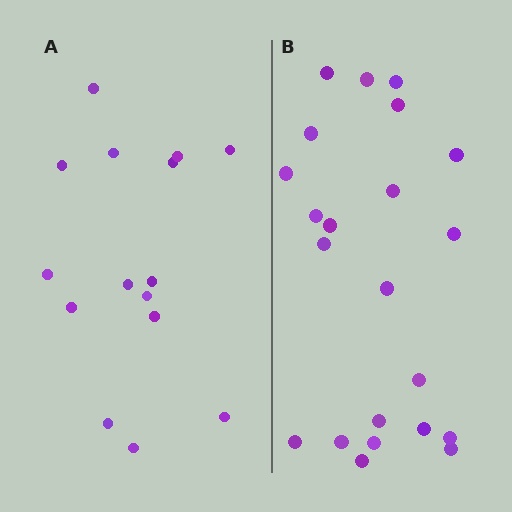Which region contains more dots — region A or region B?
Region B (the right region) has more dots.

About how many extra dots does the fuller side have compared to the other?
Region B has roughly 8 or so more dots than region A.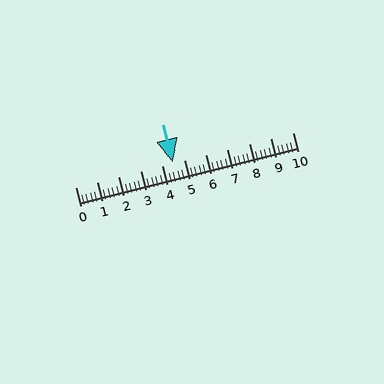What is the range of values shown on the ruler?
The ruler shows values from 0 to 10.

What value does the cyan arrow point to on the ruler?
The cyan arrow points to approximately 4.5.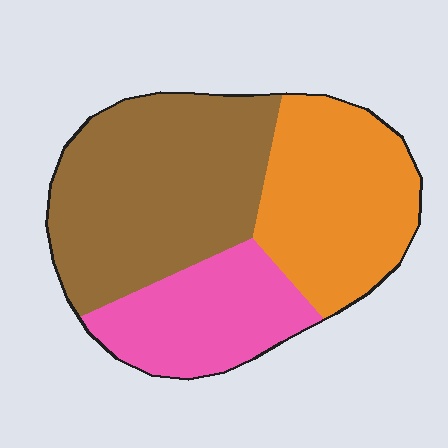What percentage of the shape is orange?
Orange takes up about one third (1/3) of the shape.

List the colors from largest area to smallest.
From largest to smallest: brown, orange, pink.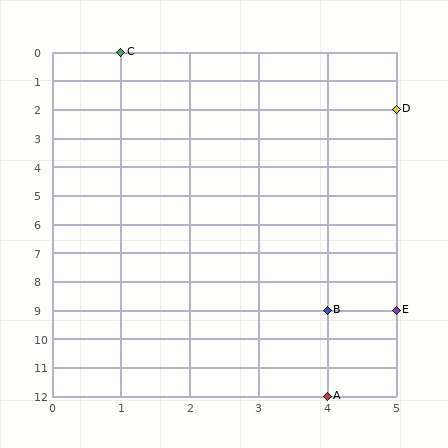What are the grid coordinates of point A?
Point A is at grid coordinates (4, 12).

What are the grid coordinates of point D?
Point D is at grid coordinates (5, 2).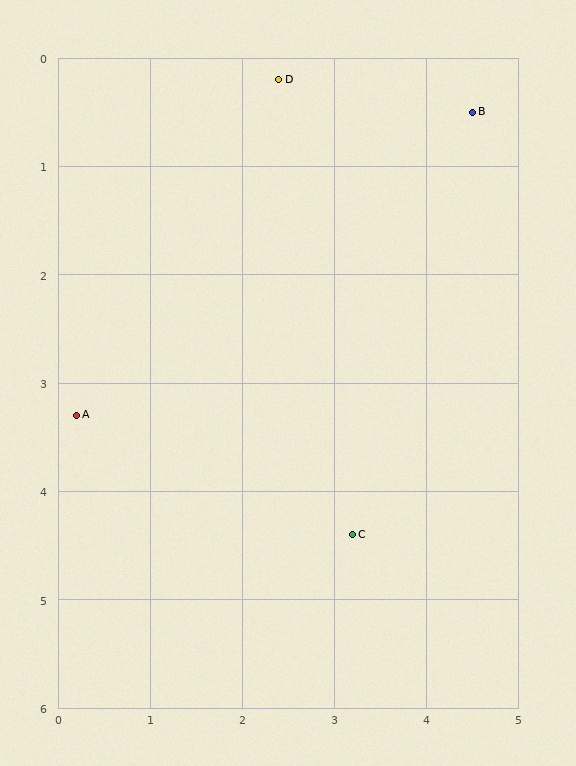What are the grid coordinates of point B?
Point B is at approximately (4.5, 0.5).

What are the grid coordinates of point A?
Point A is at approximately (0.2, 3.3).